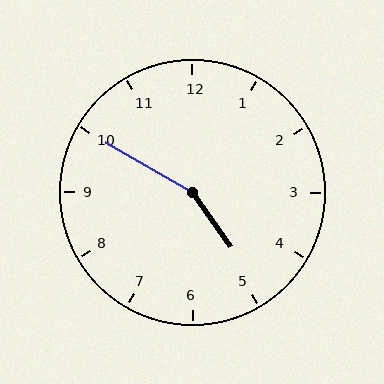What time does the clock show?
4:50.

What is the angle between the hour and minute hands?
Approximately 155 degrees.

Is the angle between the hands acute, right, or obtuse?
It is obtuse.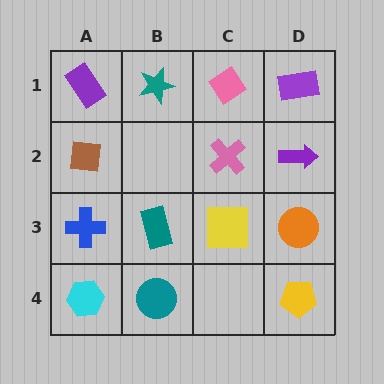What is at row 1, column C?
A pink diamond.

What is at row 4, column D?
A yellow pentagon.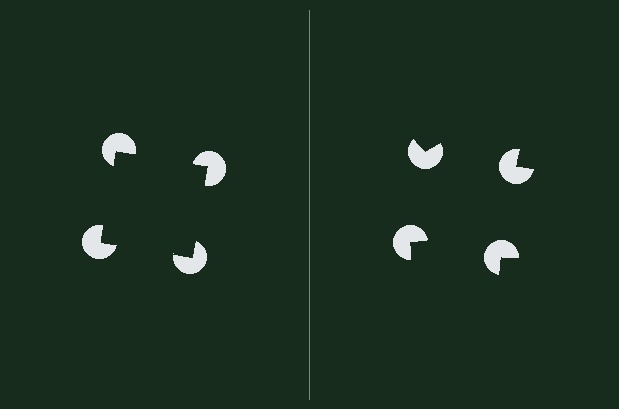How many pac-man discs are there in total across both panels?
8 — 4 on each side.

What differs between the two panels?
The pac-man discs are positioned identically on both sides; only the wedge orientations differ. On the left they align to a square; on the right they are misaligned.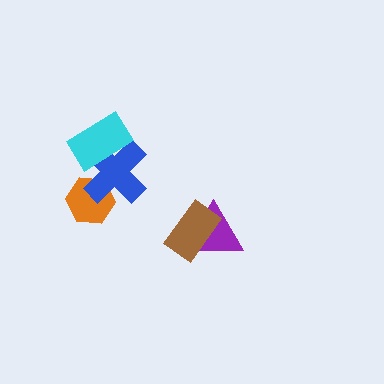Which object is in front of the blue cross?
The cyan rectangle is in front of the blue cross.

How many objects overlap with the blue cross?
2 objects overlap with the blue cross.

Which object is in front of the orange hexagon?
The blue cross is in front of the orange hexagon.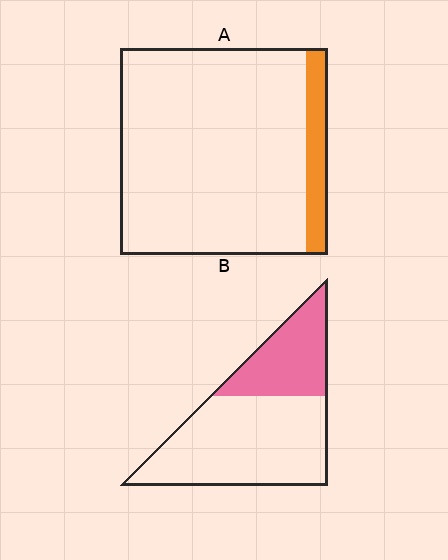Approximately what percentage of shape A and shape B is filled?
A is approximately 10% and B is approximately 30%.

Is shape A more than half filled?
No.